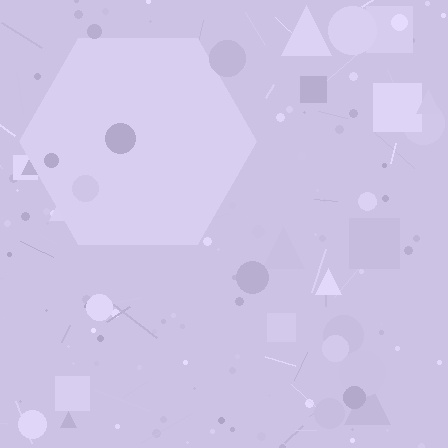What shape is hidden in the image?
A hexagon is hidden in the image.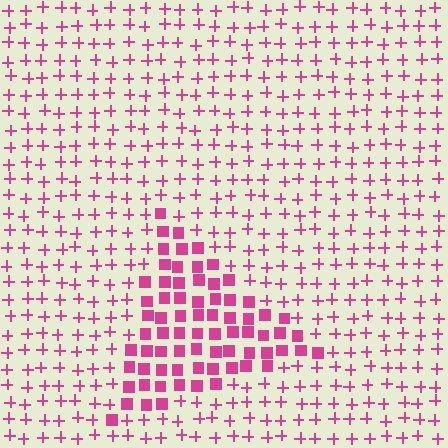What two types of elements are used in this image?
The image uses squares inside the triangle region and plus signs outside it.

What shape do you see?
I see a triangle.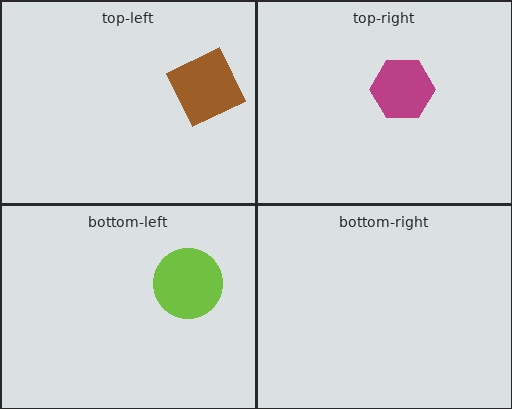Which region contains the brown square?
The top-left region.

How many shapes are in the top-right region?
1.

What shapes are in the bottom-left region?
The lime circle.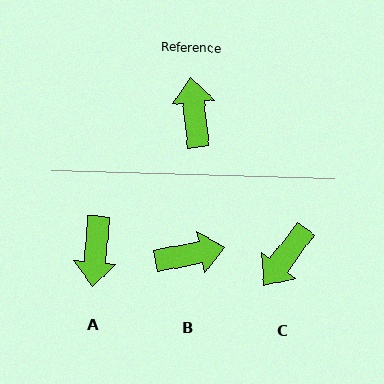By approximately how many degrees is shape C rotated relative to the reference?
Approximately 137 degrees counter-clockwise.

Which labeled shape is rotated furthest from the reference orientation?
A, about 168 degrees away.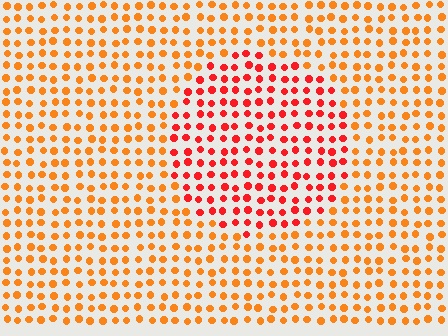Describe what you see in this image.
The image is filled with small orange elements in a uniform arrangement. A circle-shaped region is visible where the elements are tinted to a slightly different hue, forming a subtle color boundary.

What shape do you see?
I see a circle.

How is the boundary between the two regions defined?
The boundary is defined purely by a slight shift in hue (about 31 degrees). Spacing, size, and orientation are identical on both sides.